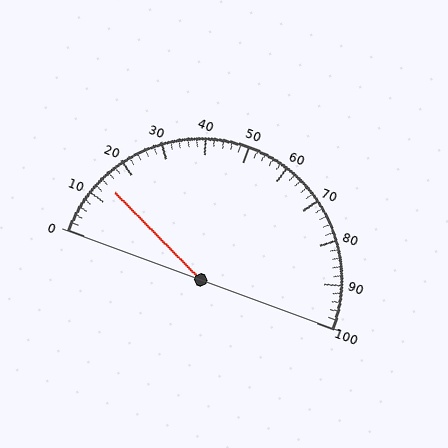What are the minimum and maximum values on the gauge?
The gauge ranges from 0 to 100.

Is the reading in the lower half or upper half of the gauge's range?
The reading is in the lower half of the range (0 to 100).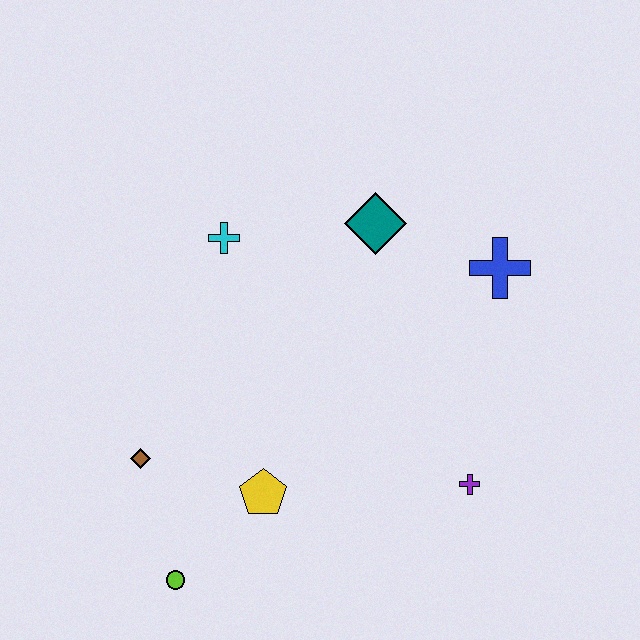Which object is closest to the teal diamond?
The blue cross is closest to the teal diamond.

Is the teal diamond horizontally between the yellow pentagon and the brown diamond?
No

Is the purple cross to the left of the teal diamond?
No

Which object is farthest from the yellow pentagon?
The blue cross is farthest from the yellow pentagon.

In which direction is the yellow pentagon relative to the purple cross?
The yellow pentagon is to the left of the purple cross.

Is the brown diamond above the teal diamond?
No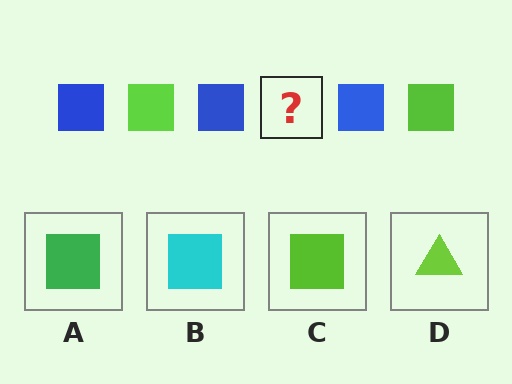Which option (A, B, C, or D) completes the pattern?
C.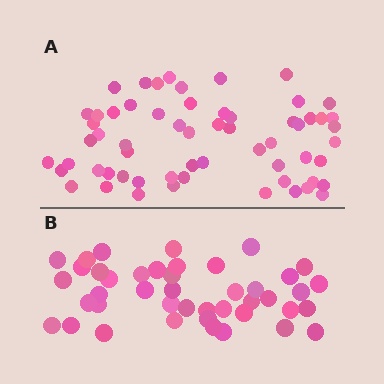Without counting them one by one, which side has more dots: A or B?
Region A (the top region) has more dots.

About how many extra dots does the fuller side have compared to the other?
Region A has approximately 15 more dots than region B.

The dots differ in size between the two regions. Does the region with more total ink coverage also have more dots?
No. Region B has more total ink coverage because its dots are larger, but region A actually contains more individual dots. Total area can be misleading — the number of items is what matters here.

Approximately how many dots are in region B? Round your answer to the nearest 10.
About 40 dots. (The exact count is 43, which rounds to 40.)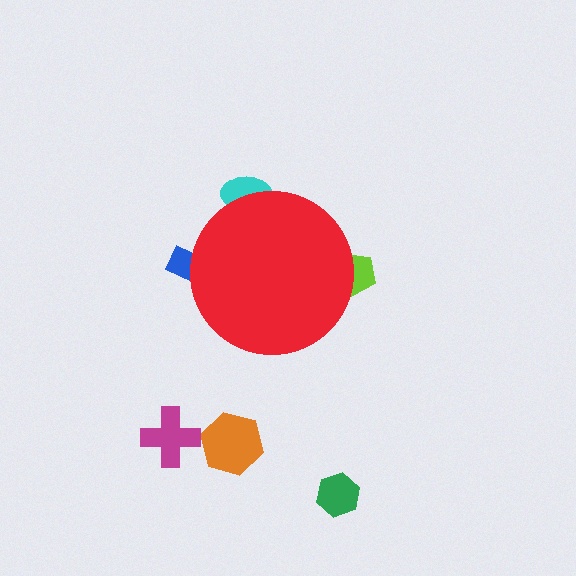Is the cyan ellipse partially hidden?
Yes, the cyan ellipse is partially hidden behind the red circle.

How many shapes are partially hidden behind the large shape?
3 shapes are partially hidden.